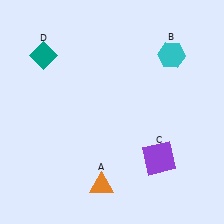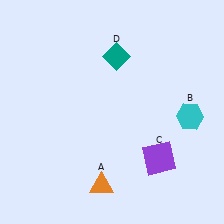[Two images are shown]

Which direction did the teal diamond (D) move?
The teal diamond (D) moved right.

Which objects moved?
The objects that moved are: the cyan hexagon (B), the teal diamond (D).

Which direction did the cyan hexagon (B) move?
The cyan hexagon (B) moved down.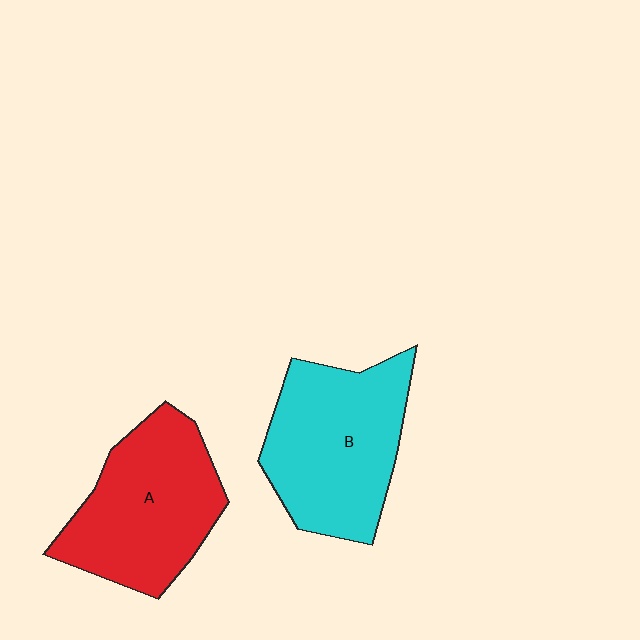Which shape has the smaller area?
Shape A (red).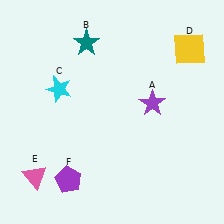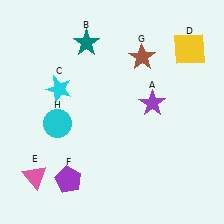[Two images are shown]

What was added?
A brown star (G), a cyan circle (H) were added in Image 2.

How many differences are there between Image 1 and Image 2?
There are 2 differences between the two images.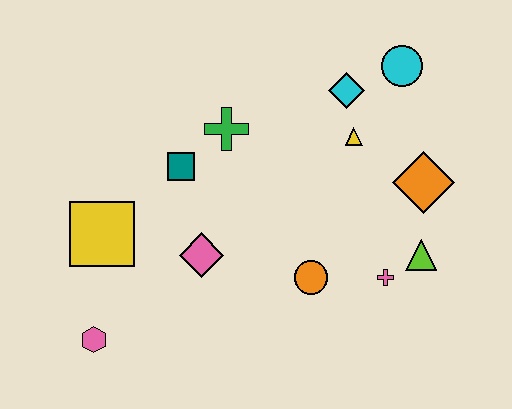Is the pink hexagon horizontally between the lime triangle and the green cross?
No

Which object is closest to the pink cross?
The lime triangle is closest to the pink cross.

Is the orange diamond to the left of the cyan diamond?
No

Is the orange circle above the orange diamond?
No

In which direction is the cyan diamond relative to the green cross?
The cyan diamond is to the right of the green cross.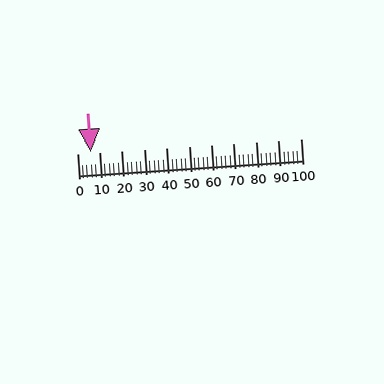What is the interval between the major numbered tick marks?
The major tick marks are spaced 10 units apart.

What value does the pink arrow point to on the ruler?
The pink arrow points to approximately 6.